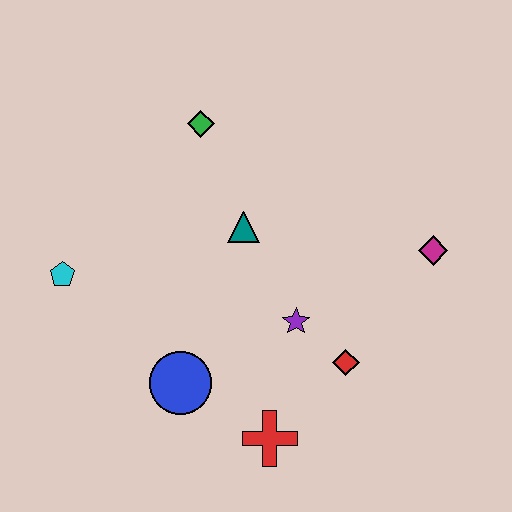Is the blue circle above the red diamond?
No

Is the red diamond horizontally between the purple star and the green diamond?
No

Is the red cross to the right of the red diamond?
No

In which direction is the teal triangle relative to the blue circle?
The teal triangle is above the blue circle.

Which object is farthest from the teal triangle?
The red cross is farthest from the teal triangle.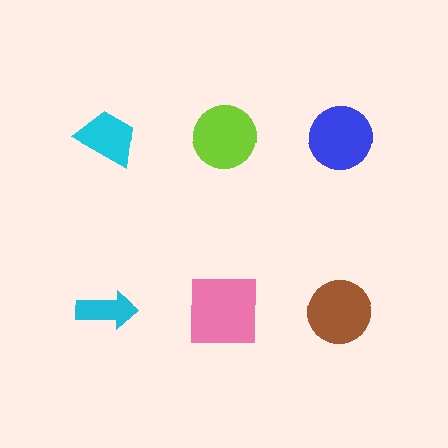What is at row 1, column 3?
A blue circle.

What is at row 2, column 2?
A pink square.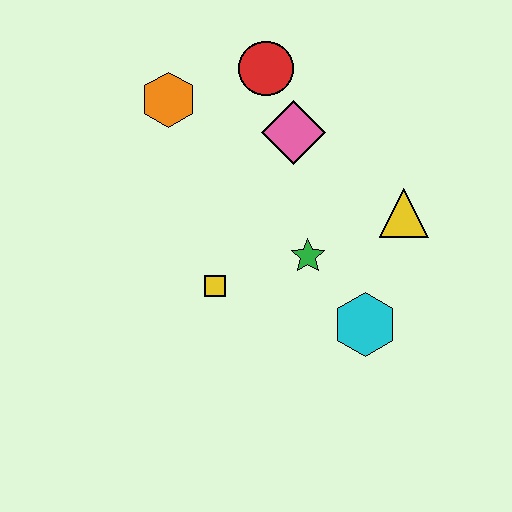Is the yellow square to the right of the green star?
No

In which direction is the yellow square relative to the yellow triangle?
The yellow square is to the left of the yellow triangle.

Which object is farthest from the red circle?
The cyan hexagon is farthest from the red circle.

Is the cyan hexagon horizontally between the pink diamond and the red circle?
No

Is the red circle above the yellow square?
Yes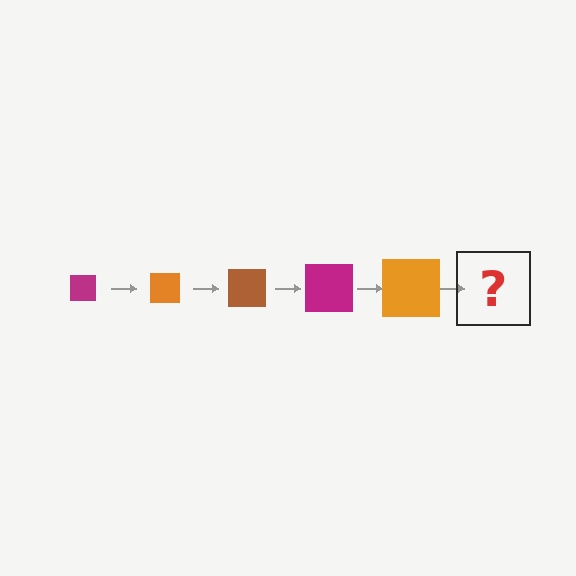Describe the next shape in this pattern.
It should be a brown square, larger than the previous one.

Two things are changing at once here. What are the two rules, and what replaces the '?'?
The two rules are that the square grows larger each step and the color cycles through magenta, orange, and brown. The '?' should be a brown square, larger than the previous one.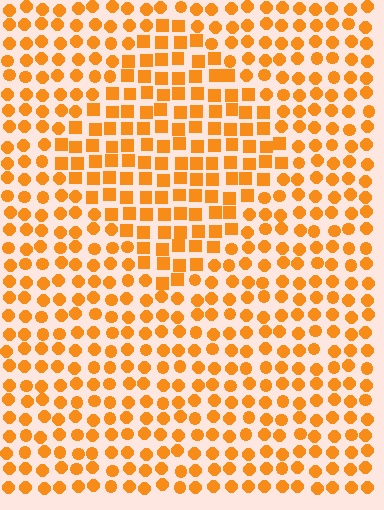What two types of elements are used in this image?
The image uses squares inside the diamond region and circles outside it.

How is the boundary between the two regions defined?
The boundary is defined by a change in element shape: squares inside vs. circles outside. All elements share the same color and spacing.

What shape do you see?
I see a diamond.